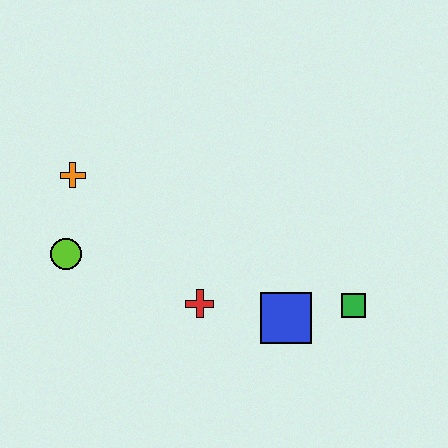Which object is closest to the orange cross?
The lime circle is closest to the orange cross.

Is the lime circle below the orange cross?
Yes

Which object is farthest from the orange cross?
The green square is farthest from the orange cross.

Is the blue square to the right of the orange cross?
Yes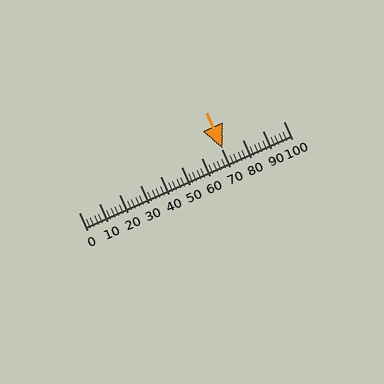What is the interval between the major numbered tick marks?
The major tick marks are spaced 10 units apart.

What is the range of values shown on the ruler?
The ruler shows values from 0 to 100.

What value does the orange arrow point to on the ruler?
The orange arrow points to approximately 70.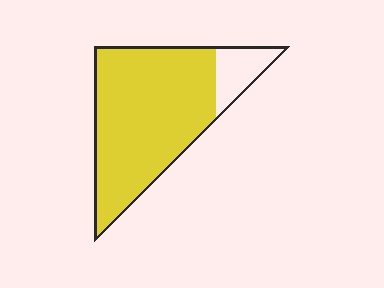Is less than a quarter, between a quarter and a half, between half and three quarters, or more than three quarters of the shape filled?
More than three quarters.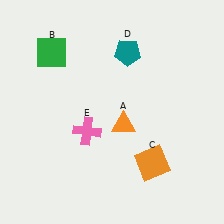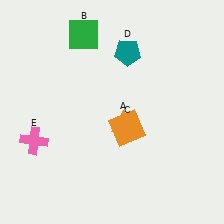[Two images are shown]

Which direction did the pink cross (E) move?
The pink cross (E) moved left.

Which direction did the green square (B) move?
The green square (B) moved right.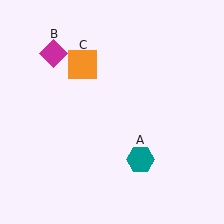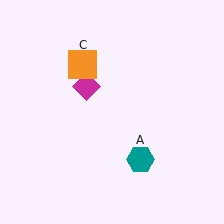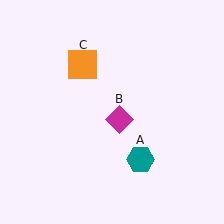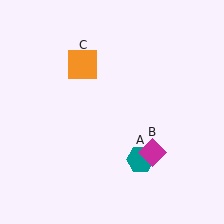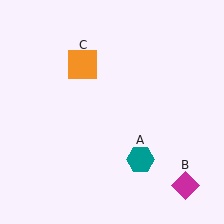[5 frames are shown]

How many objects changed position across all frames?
1 object changed position: magenta diamond (object B).